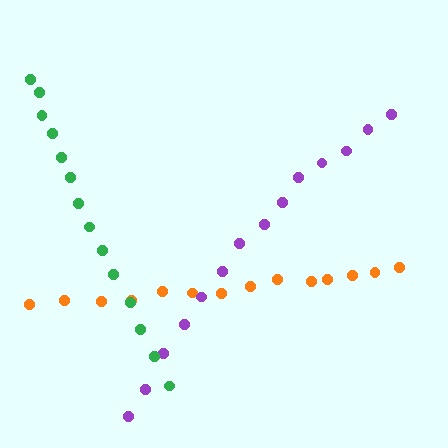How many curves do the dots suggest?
There are 3 distinct paths.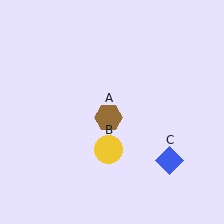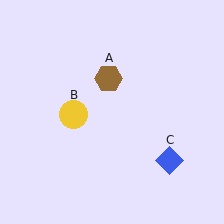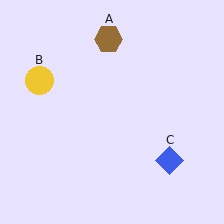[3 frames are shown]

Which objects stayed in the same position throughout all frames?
Blue diamond (object C) remained stationary.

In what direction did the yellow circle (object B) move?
The yellow circle (object B) moved up and to the left.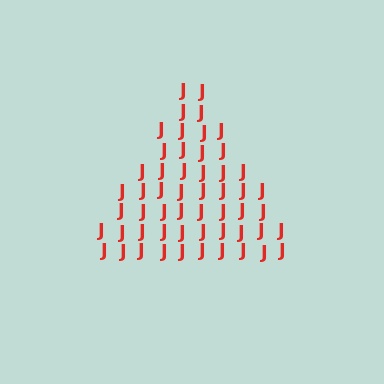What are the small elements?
The small elements are letter J's.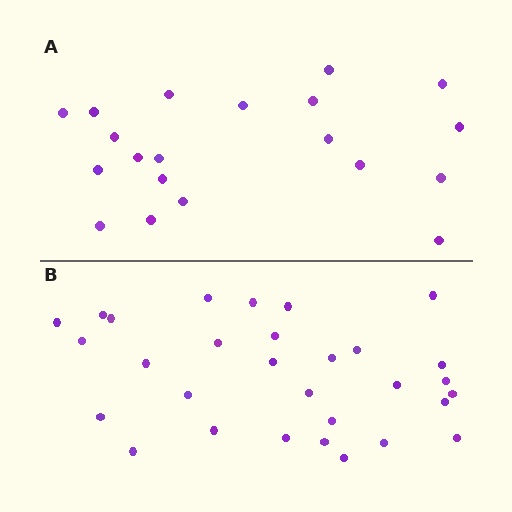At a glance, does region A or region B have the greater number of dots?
Region B (the bottom region) has more dots.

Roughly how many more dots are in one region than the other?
Region B has roughly 10 or so more dots than region A.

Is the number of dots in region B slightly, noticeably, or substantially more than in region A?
Region B has substantially more. The ratio is roughly 1.5 to 1.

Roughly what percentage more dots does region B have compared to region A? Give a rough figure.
About 50% more.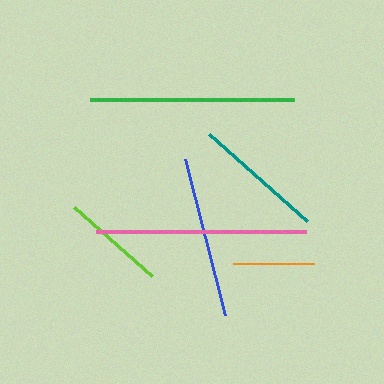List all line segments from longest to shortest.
From longest to shortest: pink, green, blue, teal, lime, orange.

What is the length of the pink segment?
The pink segment is approximately 211 pixels long.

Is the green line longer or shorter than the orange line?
The green line is longer than the orange line.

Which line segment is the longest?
The pink line is the longest at approximately 211 pixels.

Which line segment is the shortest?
The orange line is the shortest at approximately 80 pixels.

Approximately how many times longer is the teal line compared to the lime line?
The teal line is approximately 1.3 times the length of the lime line.